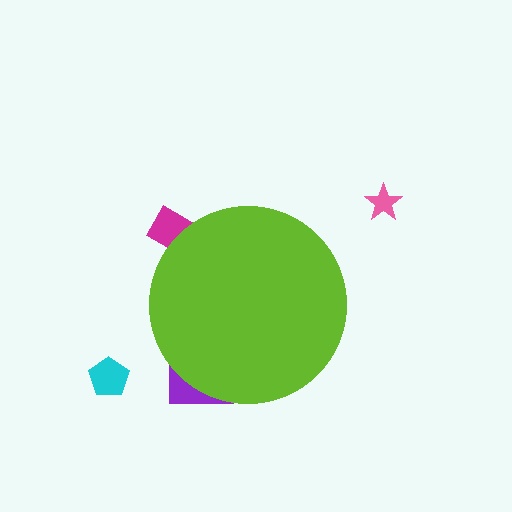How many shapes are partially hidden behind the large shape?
2 shapes are partially hidden.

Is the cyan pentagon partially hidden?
No, the cyan pentagon is fully visible.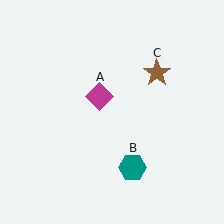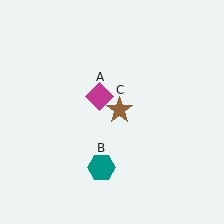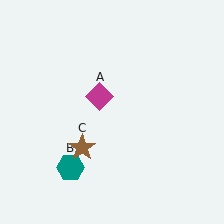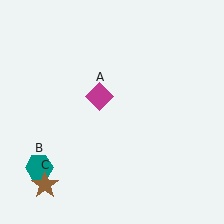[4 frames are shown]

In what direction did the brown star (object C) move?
The brown star (object C) moved down and to the left.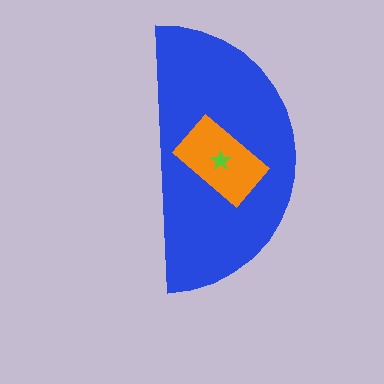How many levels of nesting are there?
3.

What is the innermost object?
The lime star.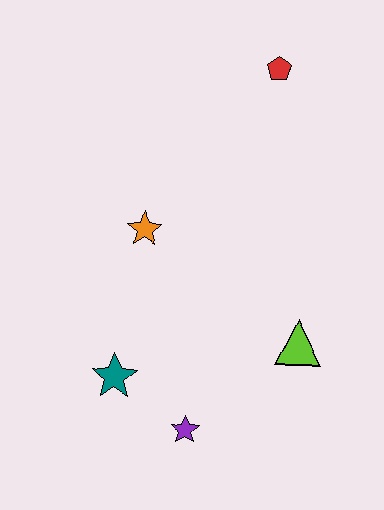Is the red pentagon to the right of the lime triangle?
No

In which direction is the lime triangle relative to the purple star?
The lime triangle is to the right of the purple star.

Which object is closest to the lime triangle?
The purple star is closest to the lime triangle.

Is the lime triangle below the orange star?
Yes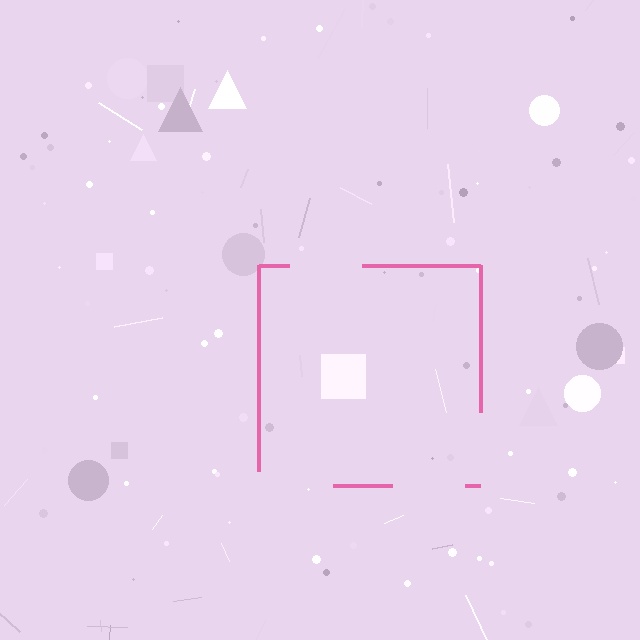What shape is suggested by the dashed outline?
The dashed outline suggests a square.